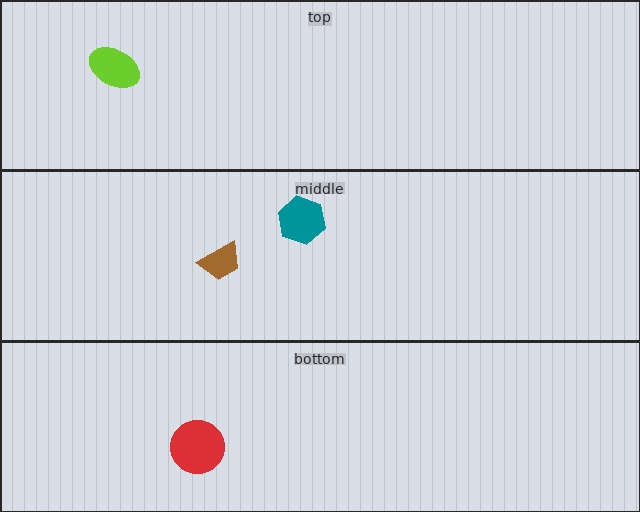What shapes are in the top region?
The lime ellipse.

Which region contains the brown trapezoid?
The middle region.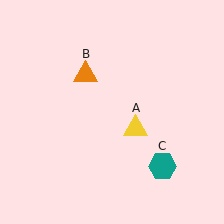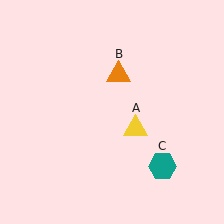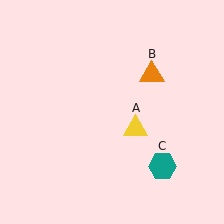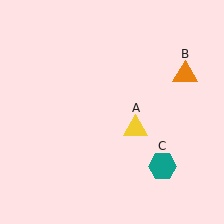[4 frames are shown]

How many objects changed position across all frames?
1 object changed position: orange triangle (object B).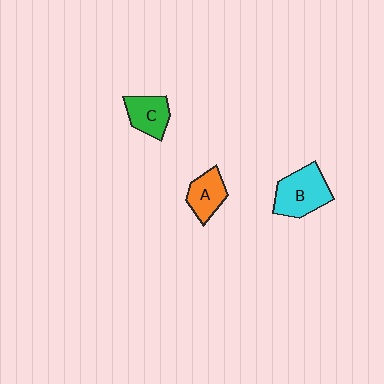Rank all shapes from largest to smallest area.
From largest to smallest: B (cyan), C (green), A (orange).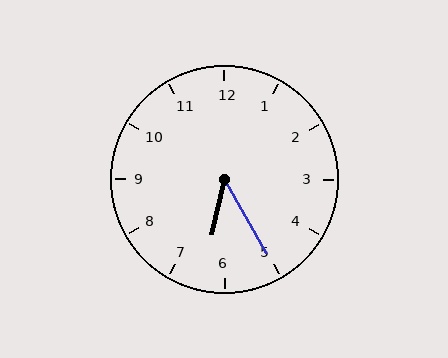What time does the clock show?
6:25.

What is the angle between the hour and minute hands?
Approximately 42 degrees.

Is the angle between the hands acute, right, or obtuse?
It is acute.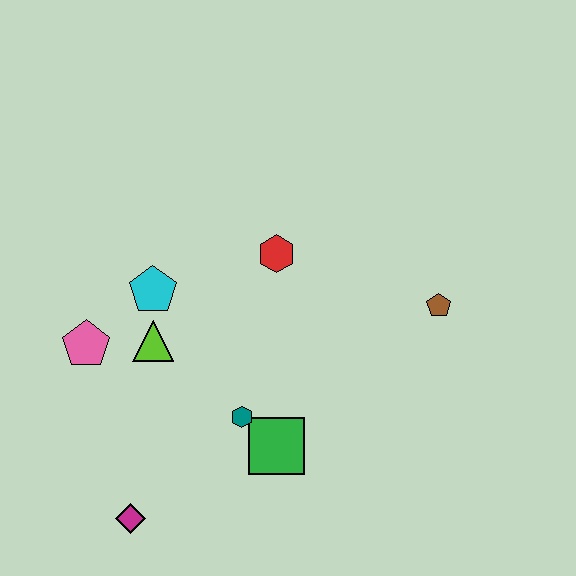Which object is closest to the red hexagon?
The cyan pentagon is closest to the red hexagon.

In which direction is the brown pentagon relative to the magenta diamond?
The brown pentagon is to the right of the magenta diamond.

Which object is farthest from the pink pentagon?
The brown pentagon is farthest from the pink pentagon.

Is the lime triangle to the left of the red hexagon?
Yes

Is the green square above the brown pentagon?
No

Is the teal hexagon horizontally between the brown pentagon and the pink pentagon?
Yes